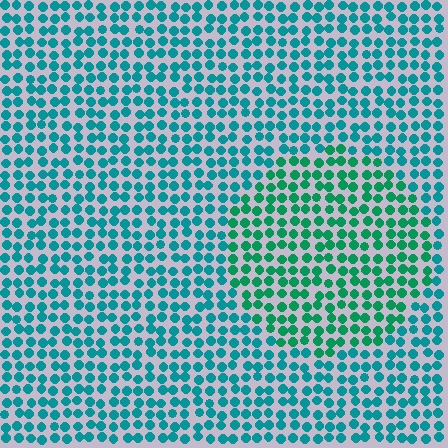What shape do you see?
I see a circle.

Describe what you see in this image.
The image is filled with small teal elements in a uniform arrangement. A circle-shaped region is visible where the elements are tinted to a slightly different hue, forming a subtle color boundary.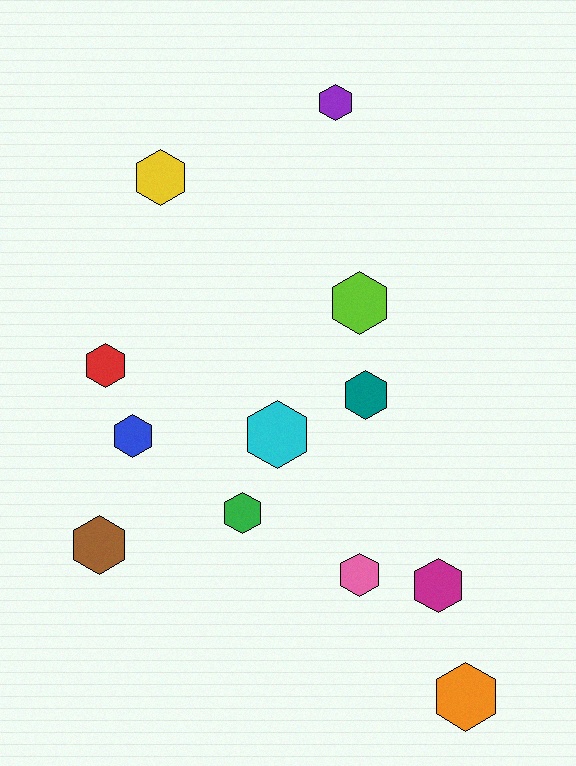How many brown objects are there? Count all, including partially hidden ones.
There is 1 brown object.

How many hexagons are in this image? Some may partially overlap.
There are 12 hexagons.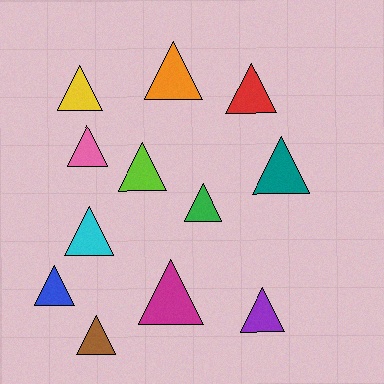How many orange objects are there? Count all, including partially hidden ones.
There is 1 orange object.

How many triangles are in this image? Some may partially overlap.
There are 12 triangles.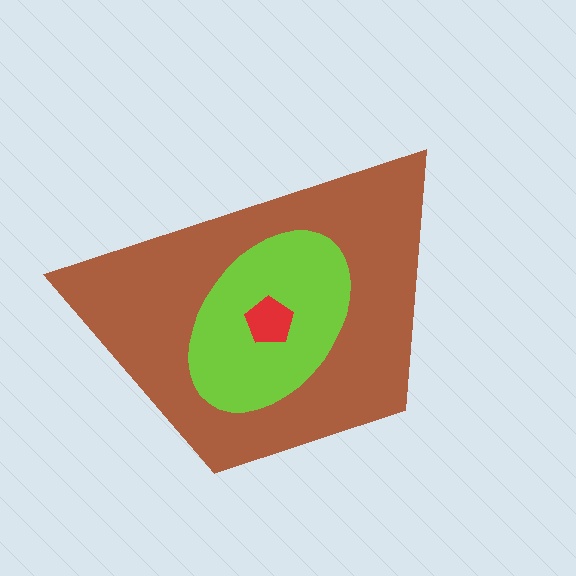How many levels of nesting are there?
3.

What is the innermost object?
The red pentagon.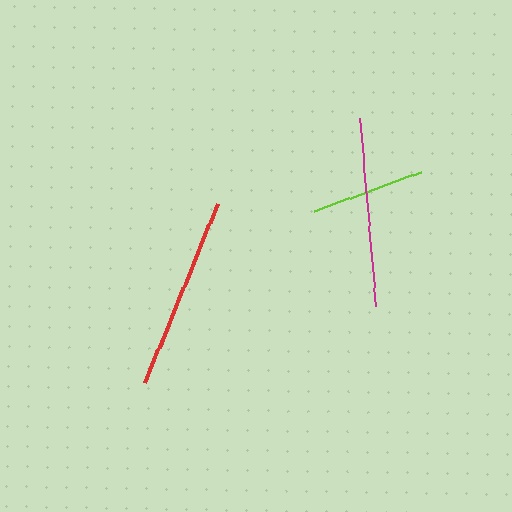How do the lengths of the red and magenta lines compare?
The red and magenta lines are approximately the same length.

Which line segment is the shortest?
The lime line is the shortest at approximately 115 pixels.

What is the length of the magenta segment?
The magenta segment is approximately 189 pixels long.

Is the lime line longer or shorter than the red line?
The red line is longer than the lime line.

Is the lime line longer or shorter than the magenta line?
The magenta line is longer than the lime line.